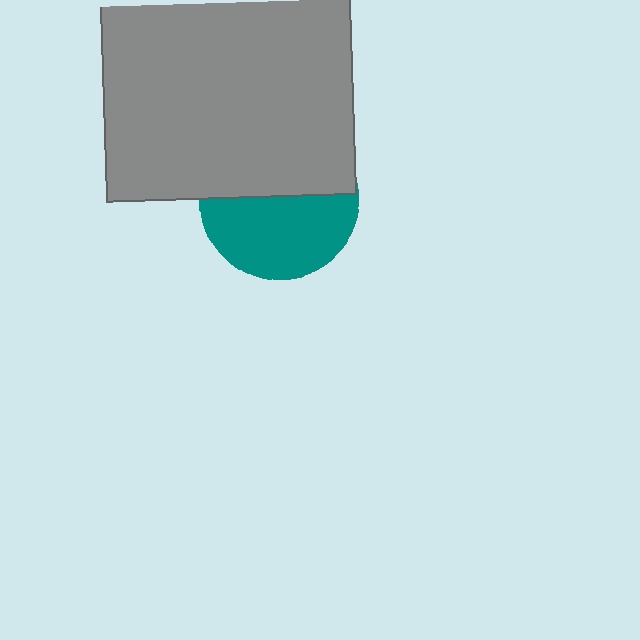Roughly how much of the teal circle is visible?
About half of it is visible (roughly 53%).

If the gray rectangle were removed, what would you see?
You would see the complete teal circle.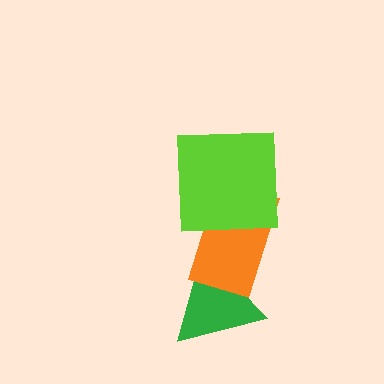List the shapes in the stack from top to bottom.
From top to bottom: the lime square, the orange rectangle, the green triangle.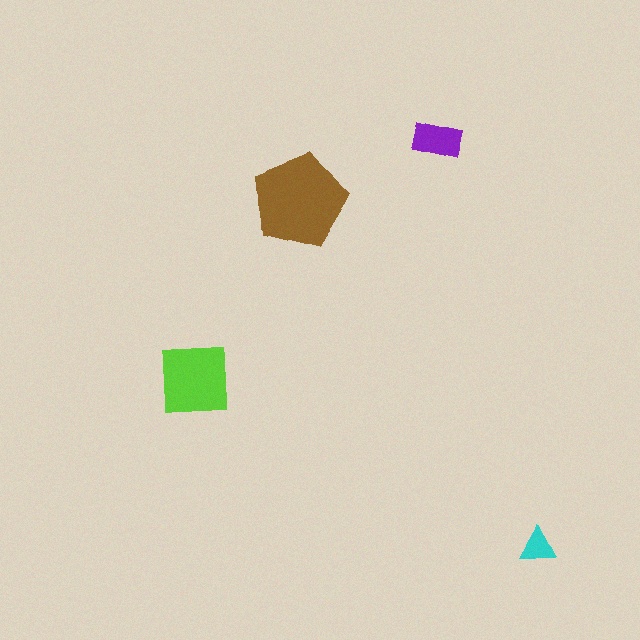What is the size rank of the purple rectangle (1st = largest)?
3rd.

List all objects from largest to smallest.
The brown pentagon, the lime square, the purple rectangle, the cyan triangle.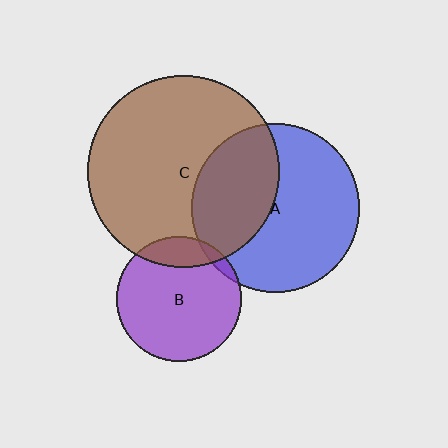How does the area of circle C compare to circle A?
Approximately 1.3 times.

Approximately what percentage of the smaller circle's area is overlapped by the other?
Approximately 15%.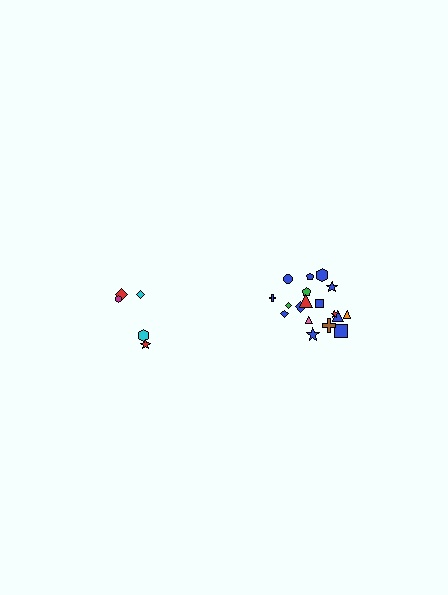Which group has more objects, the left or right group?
The right group.